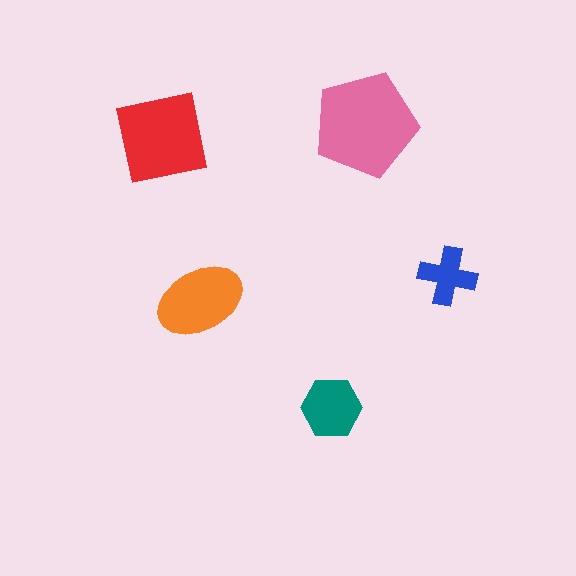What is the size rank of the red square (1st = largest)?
2nd.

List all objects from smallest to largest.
The blue cross, the teal hexagon, the orange ellipse, the red square, the pink pentagon.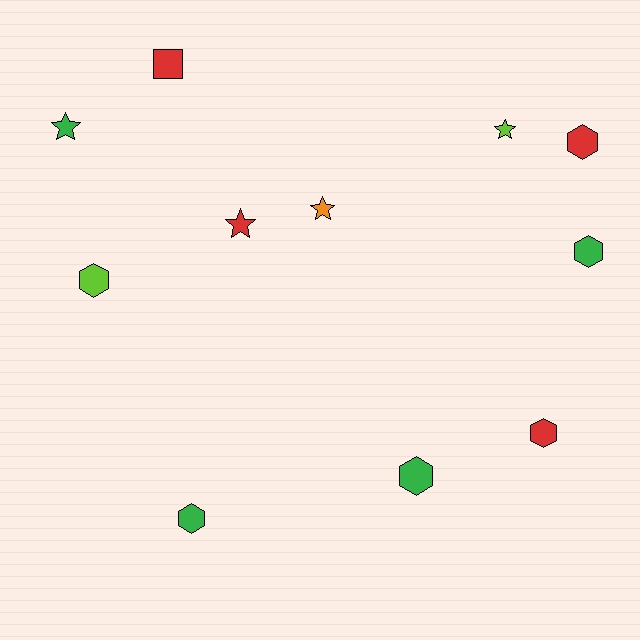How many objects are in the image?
There are 11 objects.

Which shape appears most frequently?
Hexagon, with 6 objects.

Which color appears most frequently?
Red, with 4 objects.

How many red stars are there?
There is 1 red star.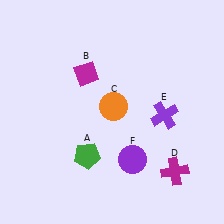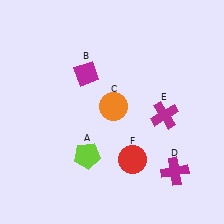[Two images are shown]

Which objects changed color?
A changed from green to lime. E changed from purple to magenta. F changed from purple to red.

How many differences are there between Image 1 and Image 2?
There are 3 differences between the two images.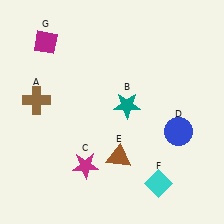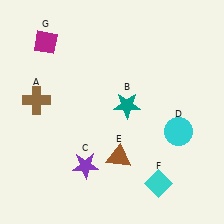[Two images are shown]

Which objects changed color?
C changed from magenta to purple. D changed from blue to cyan.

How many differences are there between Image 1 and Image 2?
There are 2 differences between the two images.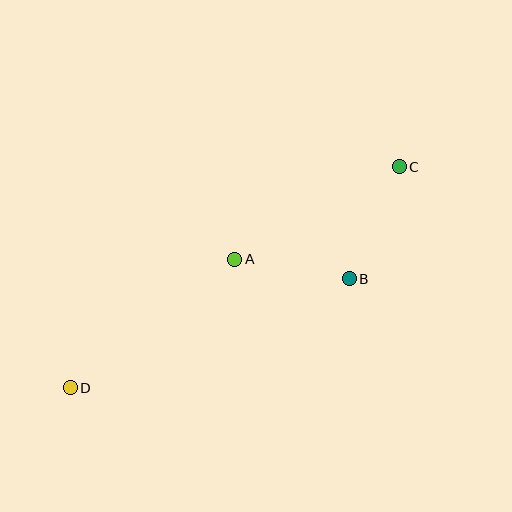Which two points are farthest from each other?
Points C and D are farthest from each other.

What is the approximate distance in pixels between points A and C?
The distance between A and C is approximately 189 pixels.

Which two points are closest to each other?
Points A and B are closest to each other.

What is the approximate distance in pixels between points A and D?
The distance between A and D is approximately 209 pixels.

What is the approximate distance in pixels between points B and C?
The distance between B and C is approximately 123 pixels.